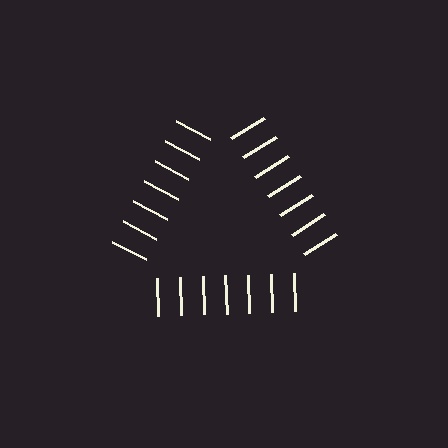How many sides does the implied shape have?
3 sides — the line-ends trace a triangle.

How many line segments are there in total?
21 — 7 along each of the 3 edges.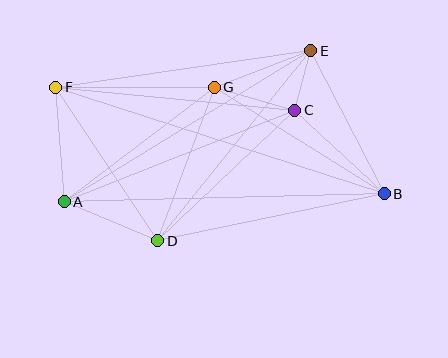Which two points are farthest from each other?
Points B and F are farthest from each other.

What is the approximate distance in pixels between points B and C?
The distance between B and C is approximately 123 pixels.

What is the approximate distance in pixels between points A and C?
The distance between A and C is approximately 248 pixels.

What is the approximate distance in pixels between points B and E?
The distance between B and E is approximately 161 pixels.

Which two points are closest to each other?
Points C and E are closest to each other.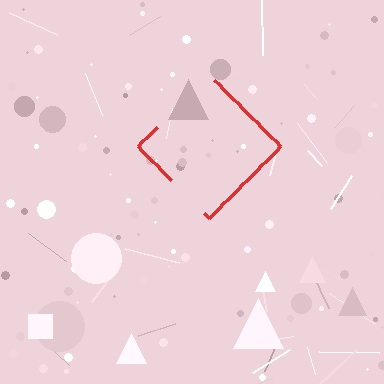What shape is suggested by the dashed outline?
The dashed outline suggests a diamond.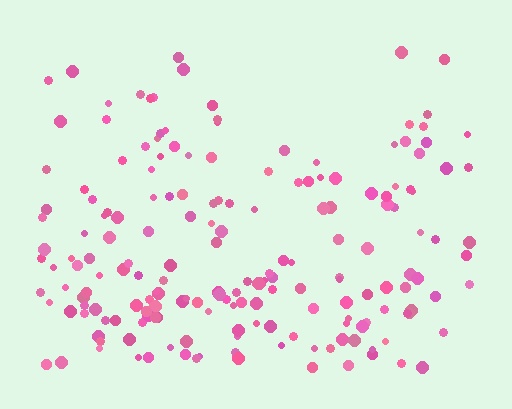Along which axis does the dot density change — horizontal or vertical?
Vertical.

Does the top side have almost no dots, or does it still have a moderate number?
Still a moderate number, just noticeably fewer than the bottom.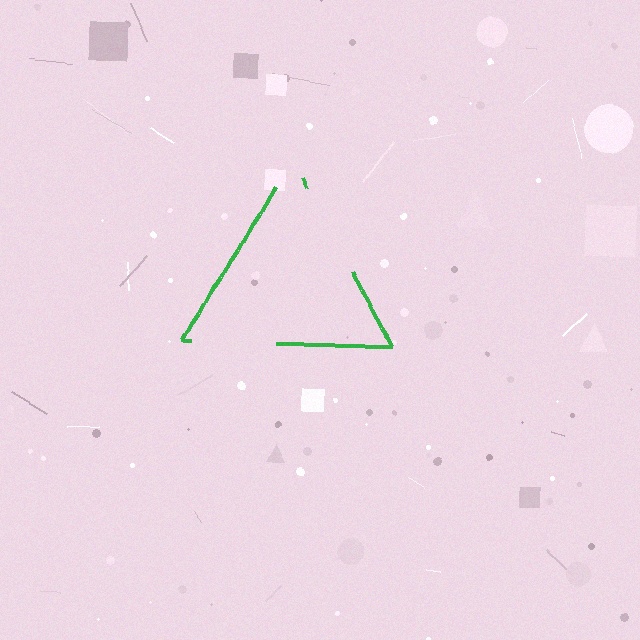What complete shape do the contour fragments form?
The contour fragments form a triangle.